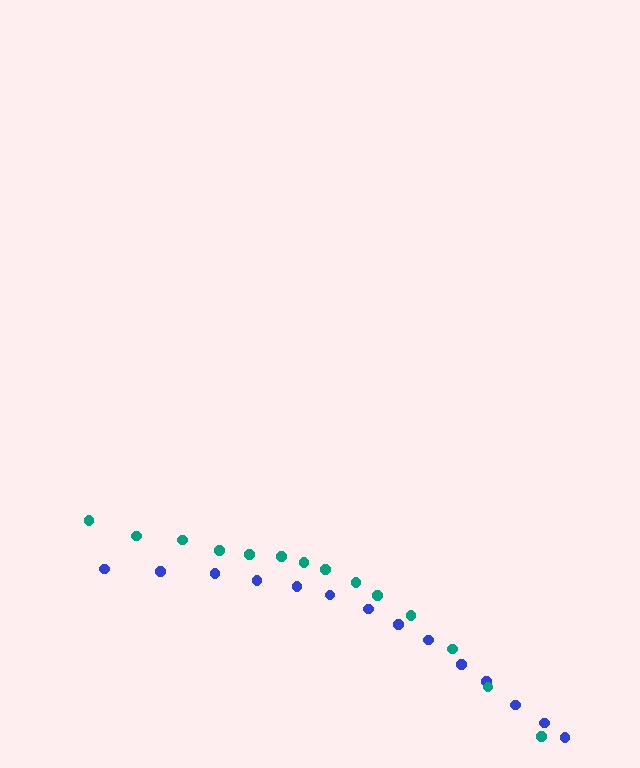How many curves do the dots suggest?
There are 2 distinct paths.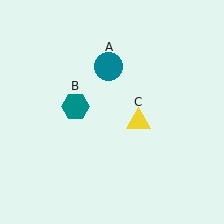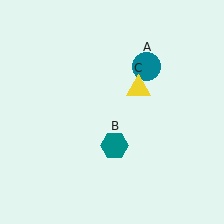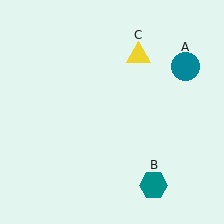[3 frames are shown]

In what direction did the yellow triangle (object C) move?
The yellow triangle (object C) moved up.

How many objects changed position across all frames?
3 objects changed position: teal circle (object A), teal hexagon (object B), yellow triangle (object C).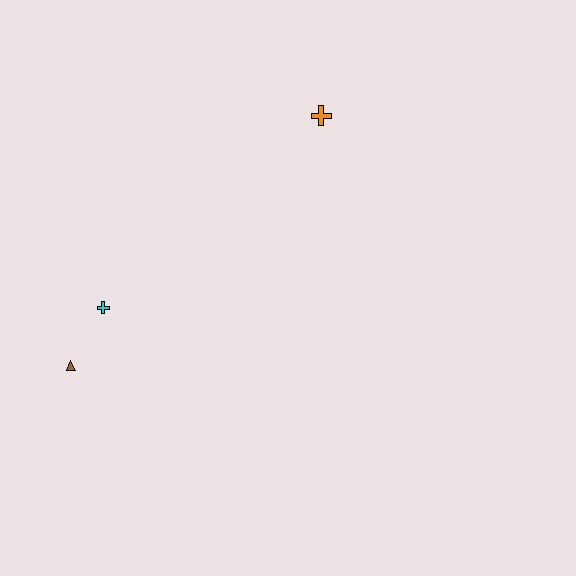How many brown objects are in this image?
There is 1 brown object.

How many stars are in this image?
There are no stars.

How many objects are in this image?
There are 3 objects.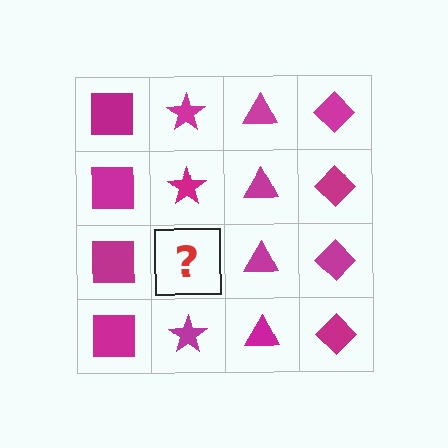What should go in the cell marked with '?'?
The missing cell should contain a magenta star.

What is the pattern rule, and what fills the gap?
The rule is that each column has a consistent shape. The gap should be filled with a magenta star.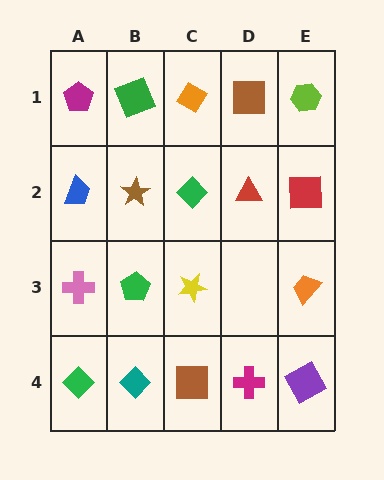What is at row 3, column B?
A green pentagon.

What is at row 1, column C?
An orange diamond.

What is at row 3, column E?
An orange trapezoid.